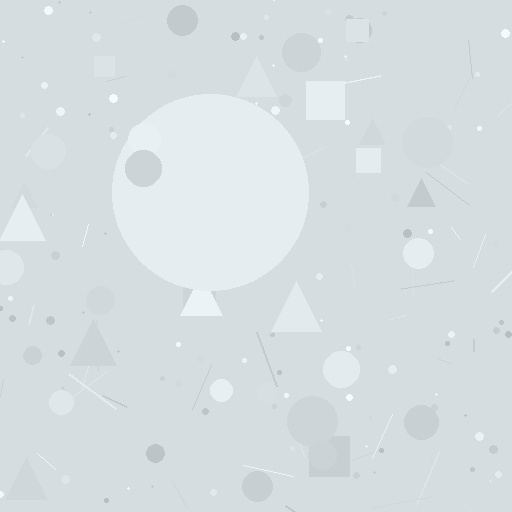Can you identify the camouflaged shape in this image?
The camouflaged shape is a circle.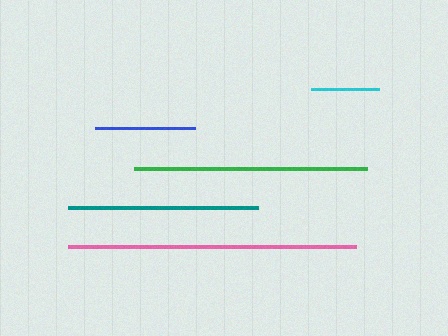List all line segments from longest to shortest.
From longest to shortest: pink, green, teal, blue, cyan.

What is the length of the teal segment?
The teal segment is approximately 190 pixels long.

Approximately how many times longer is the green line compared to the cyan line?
The green line is approximately 3.5 times the length of the cyan line.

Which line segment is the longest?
The pink line is the longest at approximately 288 pixels.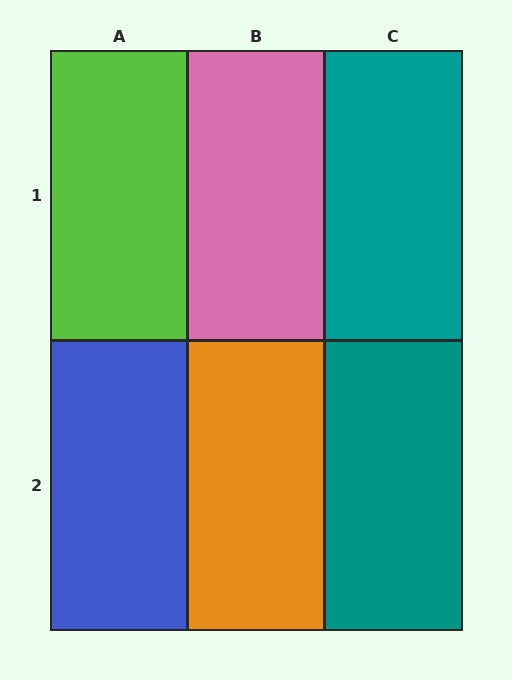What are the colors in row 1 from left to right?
Lime, pink, teal.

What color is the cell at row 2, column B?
Orange.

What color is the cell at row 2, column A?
Blue.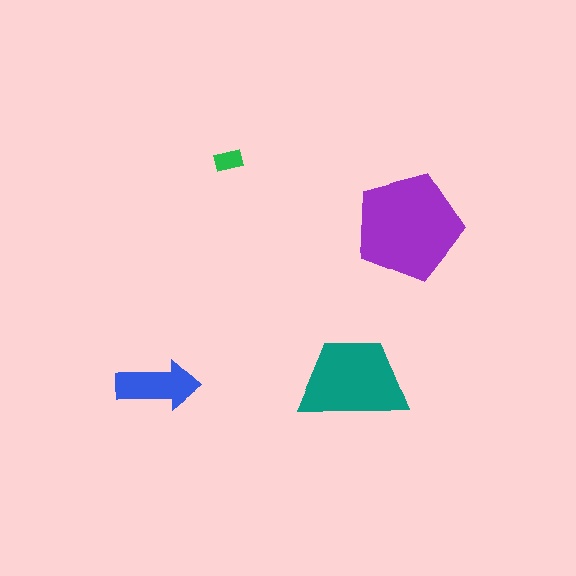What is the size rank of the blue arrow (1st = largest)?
3rd.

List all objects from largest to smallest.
The purple pentagon, the teal trapezoid, the blue arrow, the green rectangle.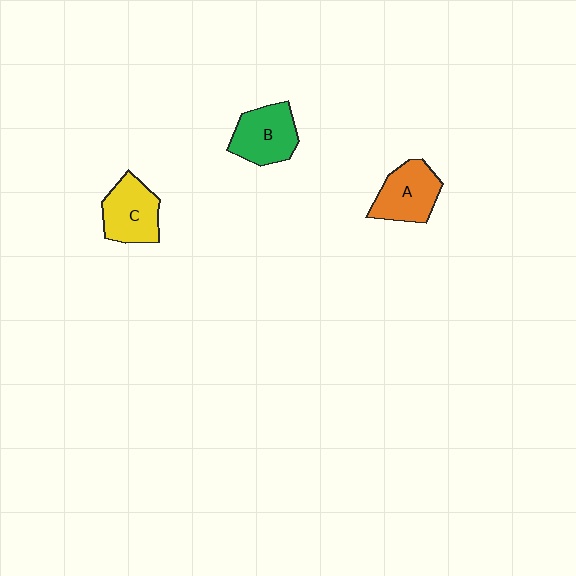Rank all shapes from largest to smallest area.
From largest to smallest: B (green), A (orange), C (yellow).